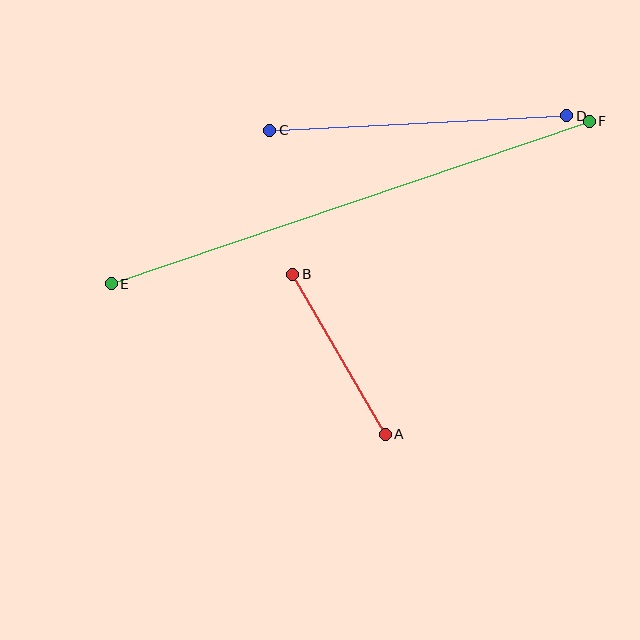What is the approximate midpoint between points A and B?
The midpoint is at approximately (339, 354) pixels.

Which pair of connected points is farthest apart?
Points E and F are farthest apart.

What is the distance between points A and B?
The distance is approximately 185 pixels.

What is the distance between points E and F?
The distance is approximately 505 pixels.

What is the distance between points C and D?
The distance is approximately 297 pixels.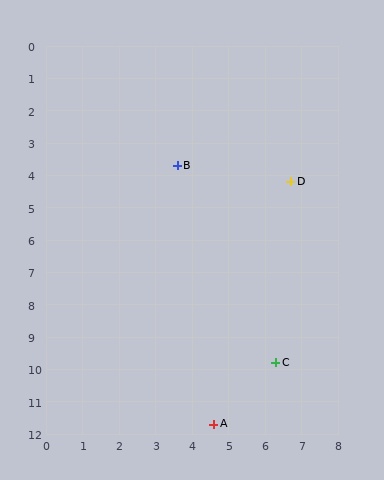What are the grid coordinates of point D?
Point D is at approximately (6.7, 4.2).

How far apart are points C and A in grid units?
Points C and A are about 2.5 grid units apart.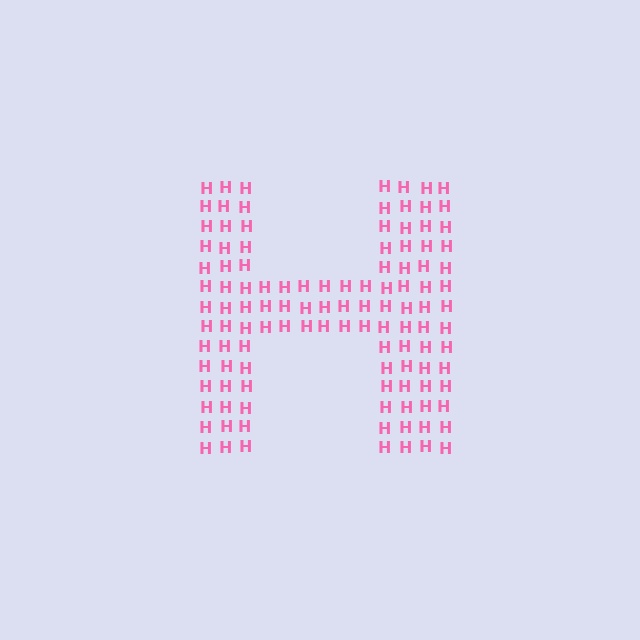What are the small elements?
The small elements are letter H's.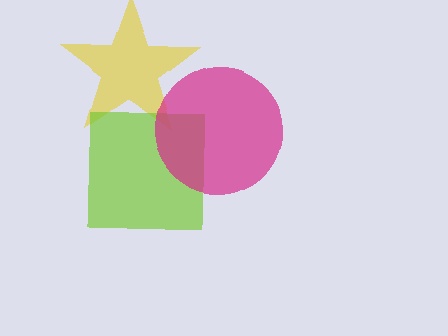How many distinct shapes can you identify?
There are 3 distinct shapes: a yellow star, a lime square, a magenta circle.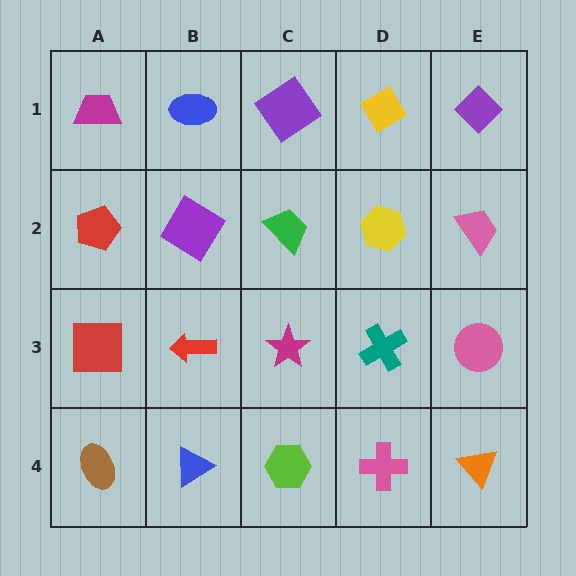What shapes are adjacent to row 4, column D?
A teal cross (row 3, column D), a lime hexagon (row 4, column C), an orange triangle (row 4, column E).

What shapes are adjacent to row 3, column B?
A purple diamond (row 2, column B), a blue triangle (row 4, column B), a red square (row 3, column A), a magenta star (row 3, column C).